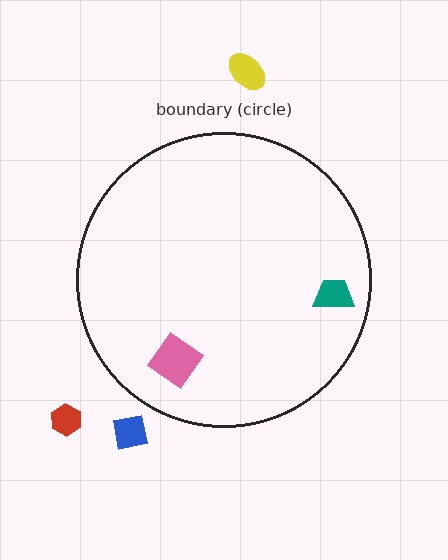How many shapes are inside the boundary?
2 inside, 3 outside.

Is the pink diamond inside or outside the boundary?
Inside.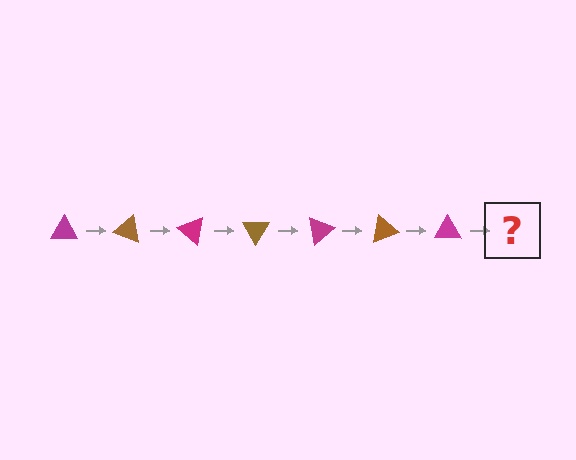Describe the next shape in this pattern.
It should be a brown triangle, rotated 140 degrees from the start.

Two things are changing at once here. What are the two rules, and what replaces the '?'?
The two rules are that it rotates 20 degrees each step and the color cycles through magenta and brown. The '?' should be a brown triangle, rotated 140 degrees from the start.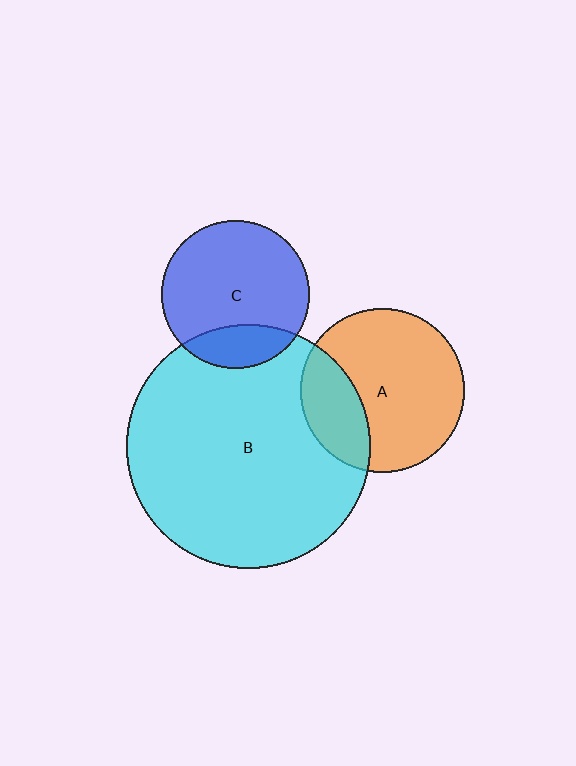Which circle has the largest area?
Circle B (cyan).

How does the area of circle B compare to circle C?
Approximately 2.7 times.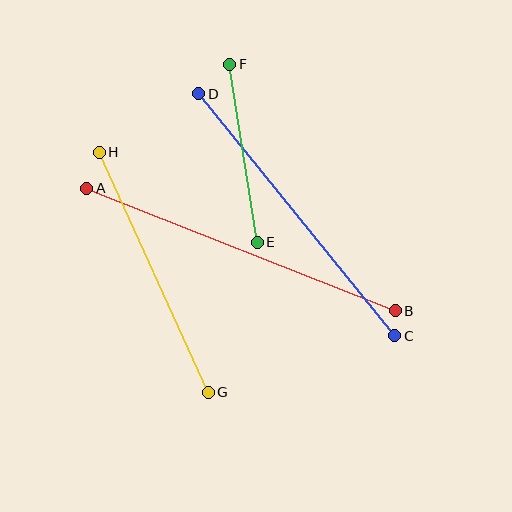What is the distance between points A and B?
The distance is approximately 332 pixels.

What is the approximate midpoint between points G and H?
The midpoint is at approximately (154, 272) pixels.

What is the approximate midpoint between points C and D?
The midpoint is at approximately (297, 215) pixels.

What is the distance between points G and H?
The distance is approximately 264 pixels.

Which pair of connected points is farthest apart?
Points A and B are farthest apart.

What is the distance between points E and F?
The distance is approximately 180 pixels.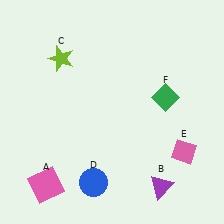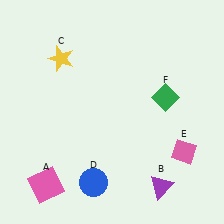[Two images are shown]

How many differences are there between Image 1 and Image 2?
There is 1 difference between the two images.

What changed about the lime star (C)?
In Image 1, C is lime. In Image 2, it changed to yellow.